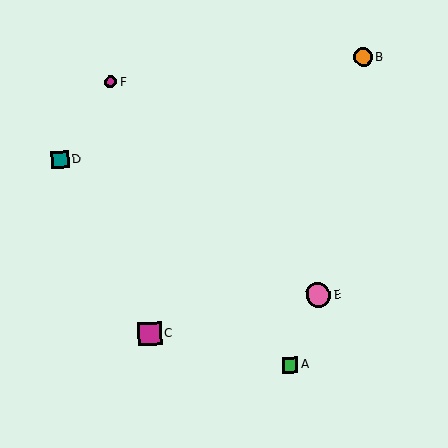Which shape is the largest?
The pink circle (labeled E) is the largest.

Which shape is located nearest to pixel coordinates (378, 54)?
The orange circle (labeled B) at (363, 57) is nearest to that location.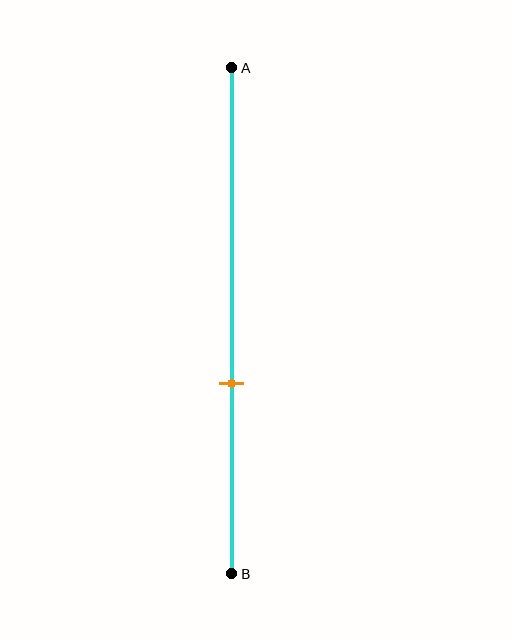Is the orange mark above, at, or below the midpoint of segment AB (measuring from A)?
The orange mark is below the midpoint of segment AB.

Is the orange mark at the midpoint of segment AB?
No, the mark is at about 60% from A, not at the 50% midpoint.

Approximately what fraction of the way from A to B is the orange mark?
The orange mark is approximately 60% of the way from A to B.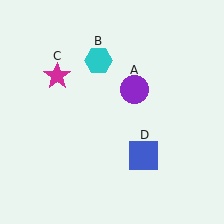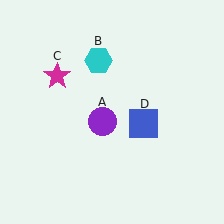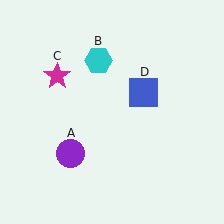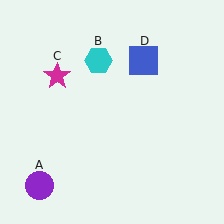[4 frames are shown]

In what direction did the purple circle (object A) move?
The purple circle (object A) moved down and to the left.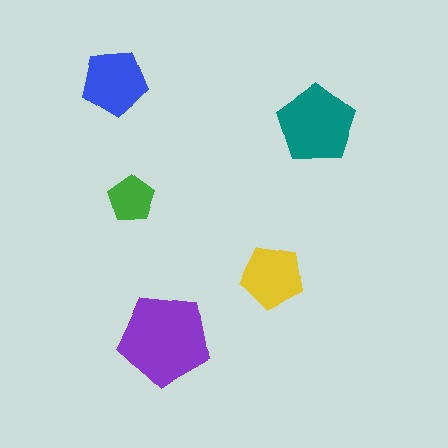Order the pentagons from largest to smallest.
the purple one, the teal one, the blue one, the yellow one, the green one.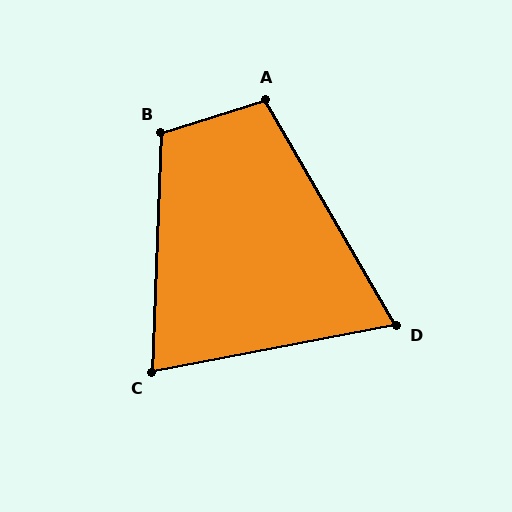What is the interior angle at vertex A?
Approximately 103 degrees (obtuse).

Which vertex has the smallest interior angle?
D, at approximately 71 degrees.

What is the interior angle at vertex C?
Approximately 77 degrees (acute).